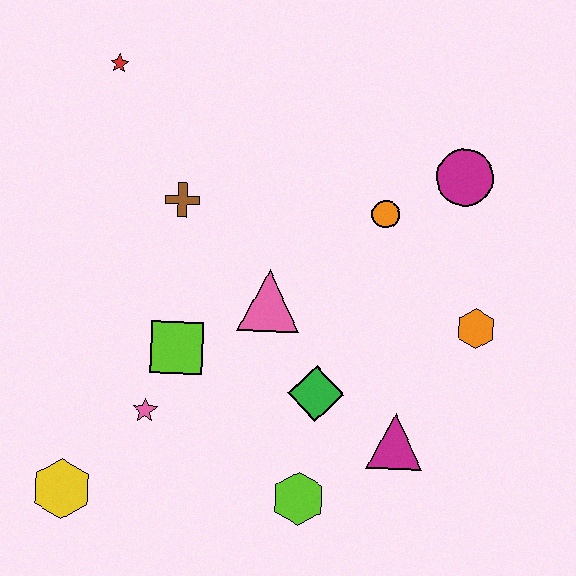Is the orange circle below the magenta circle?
Yes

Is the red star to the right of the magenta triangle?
No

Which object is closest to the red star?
The brown cross is closest to the red star.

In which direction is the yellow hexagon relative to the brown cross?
The yellow hexagon is below the brown cross.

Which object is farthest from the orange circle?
The yellow hexagon is farthest from the orange circle.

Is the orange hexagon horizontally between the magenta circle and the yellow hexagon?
No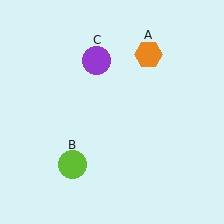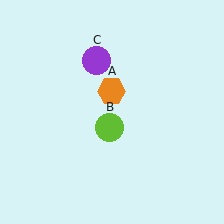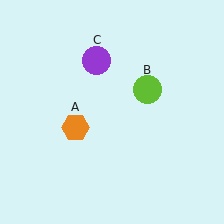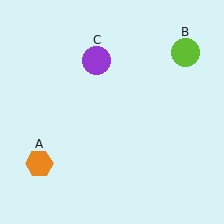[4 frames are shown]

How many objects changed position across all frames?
2 objects changed position: orange hexagon (object A), lime circle (object B).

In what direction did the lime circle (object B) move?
The lime circle (object B) moved up and to the right.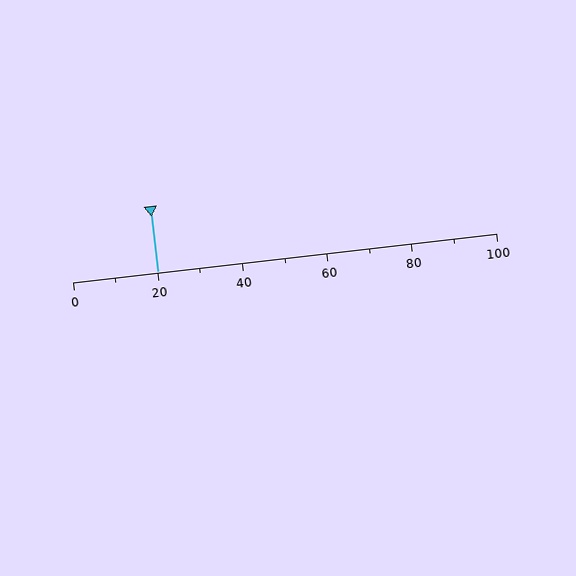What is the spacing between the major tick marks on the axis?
The major ticks are spaced 20 apart.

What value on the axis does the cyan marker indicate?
The marker indicates approximately 20.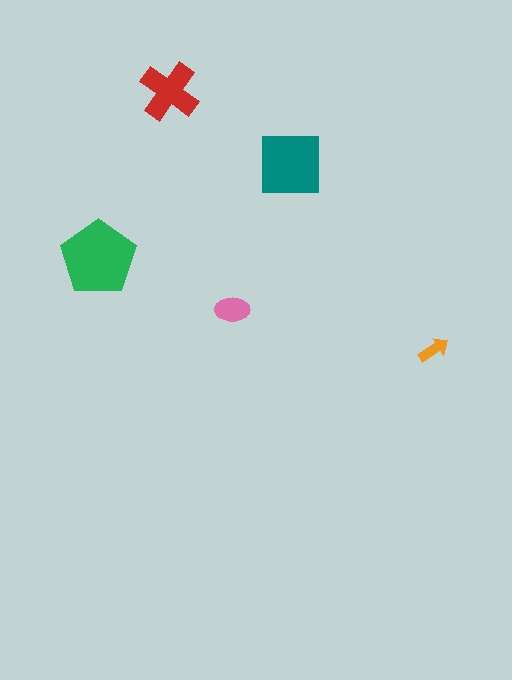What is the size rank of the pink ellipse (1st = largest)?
4th.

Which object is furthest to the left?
The green pentagon is leftmost.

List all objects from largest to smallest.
The green pentagon, the teal square, the red cross, the pink ellipse, the orange arrow.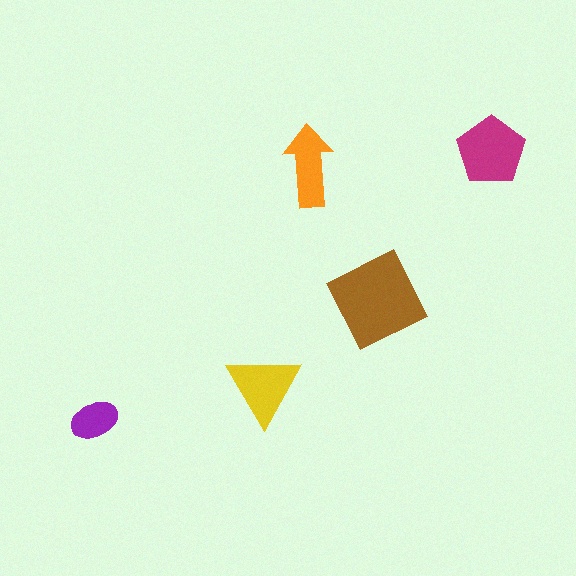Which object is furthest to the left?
The purple ellipse is leftmost.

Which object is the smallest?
The purple ellipse.